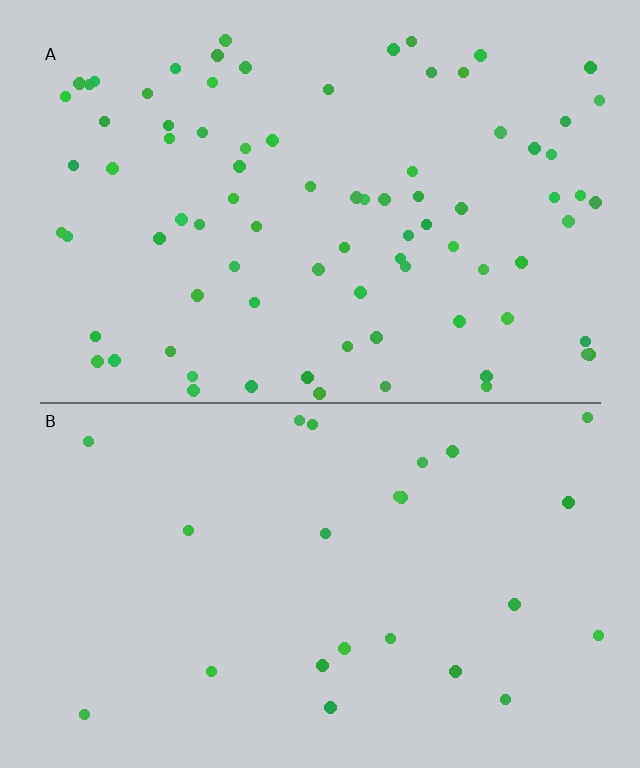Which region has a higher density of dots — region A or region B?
A (the top).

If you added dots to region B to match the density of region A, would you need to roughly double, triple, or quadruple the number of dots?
Approximately triple.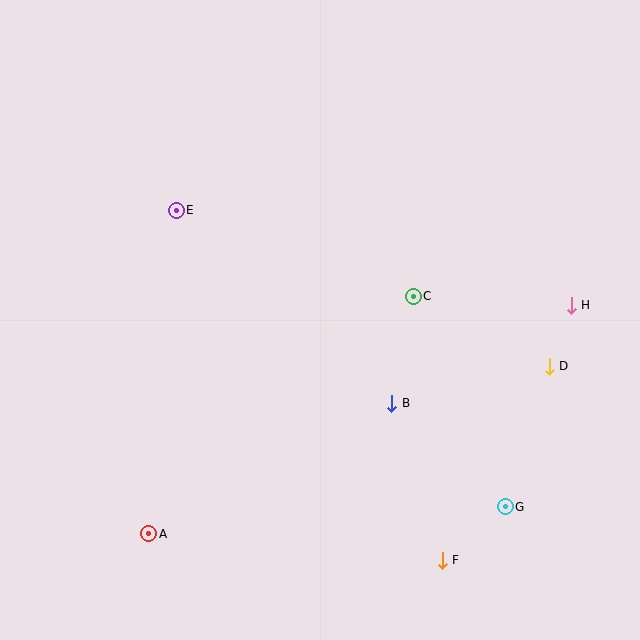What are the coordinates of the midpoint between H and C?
The midpoint between H and C is at (492, 301).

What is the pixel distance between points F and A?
The distance between F and A is 295 pixels.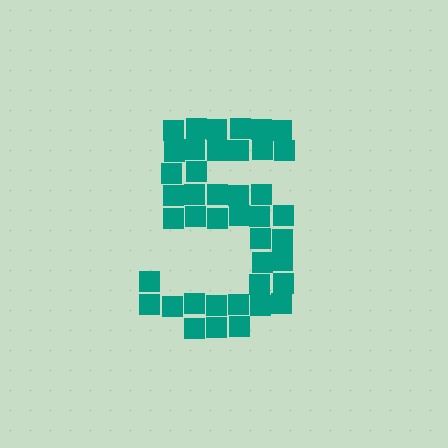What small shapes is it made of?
It is made of small squares.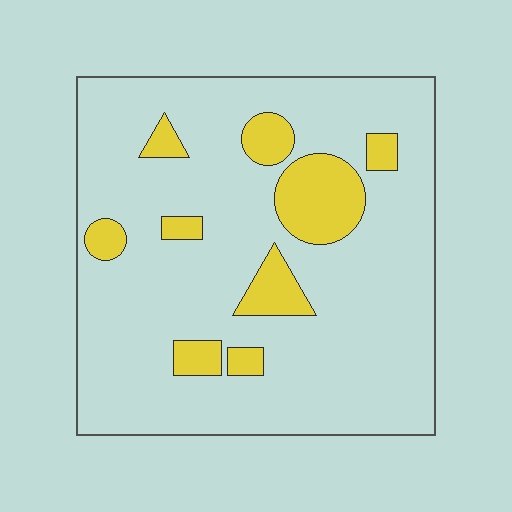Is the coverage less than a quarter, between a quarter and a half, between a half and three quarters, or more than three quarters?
Less than a quarter.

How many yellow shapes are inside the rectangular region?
9.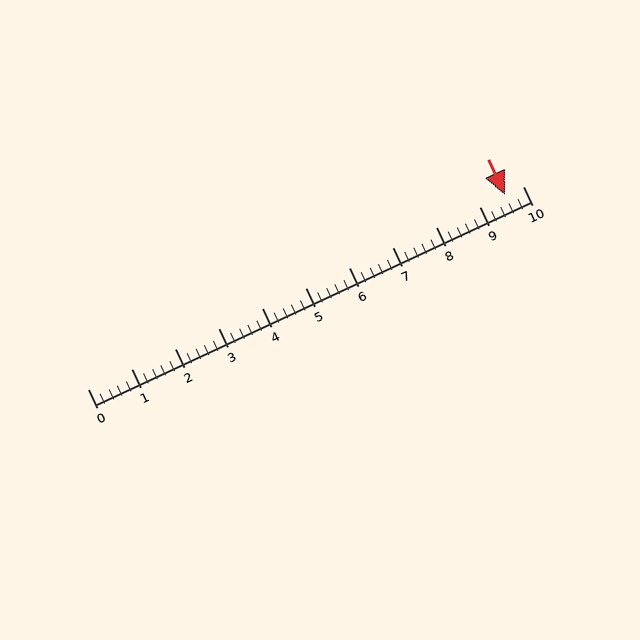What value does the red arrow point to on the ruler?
The red arrow points to approximately 9.6.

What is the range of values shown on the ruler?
The ruler shows values from 0 to 10.